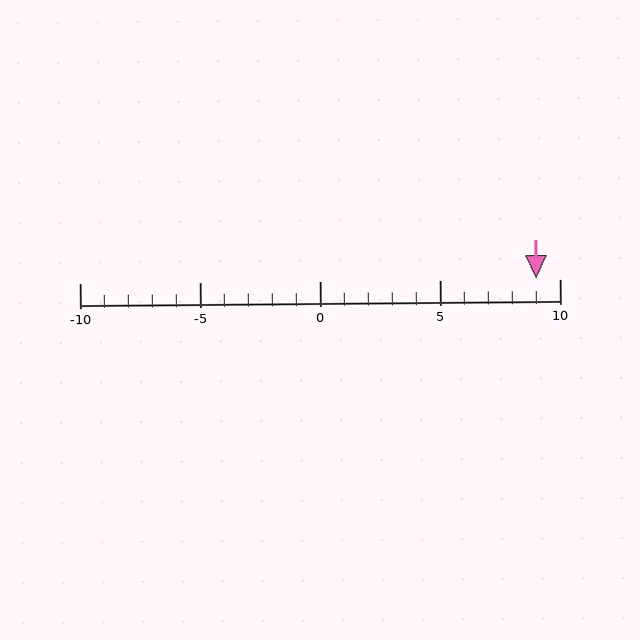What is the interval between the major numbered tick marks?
The major tick marks are spaced 5 units apart.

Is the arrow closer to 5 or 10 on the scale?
The arrow is closer to 10.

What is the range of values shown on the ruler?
The ruler shows values from -10 to 10.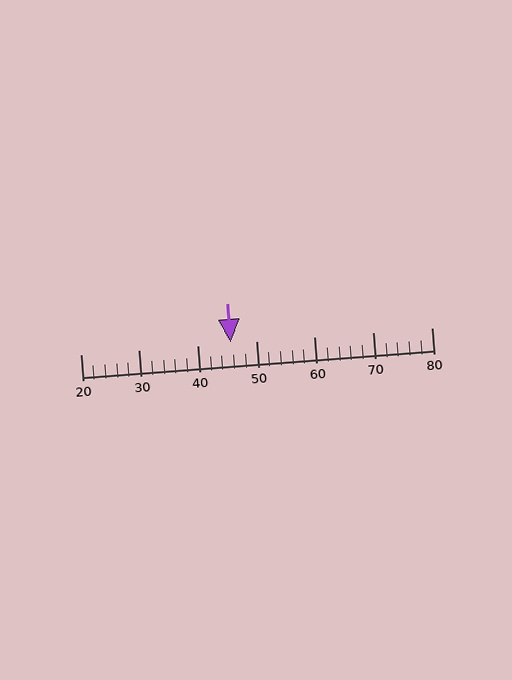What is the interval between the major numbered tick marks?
The major tick marks are spaced 10 units apart.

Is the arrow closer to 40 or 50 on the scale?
The arrow is closer to 50.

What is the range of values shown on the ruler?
The ruler shows values from 20 to 80.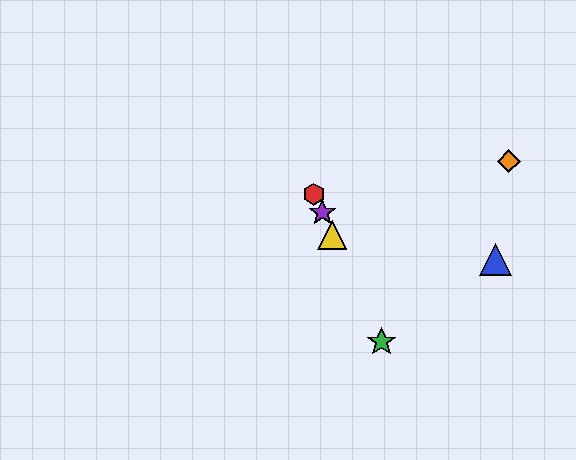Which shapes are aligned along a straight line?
The red hexagon, the green star, the yellow triangle, the purple star are aligned along a straight line.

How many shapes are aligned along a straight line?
4 shapes (the red hexagon, the green star, the yellow triangle, the purple star) are aligned along a straight line.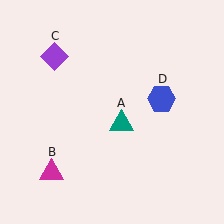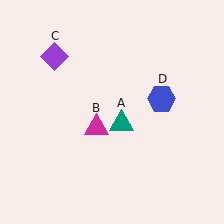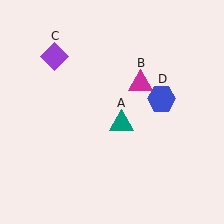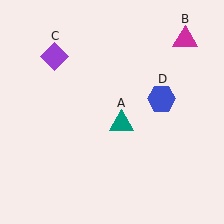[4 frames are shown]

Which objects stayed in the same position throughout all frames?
Teal triangle (object A) and purple diamond (object C) and blue hexagon (object D) remained stationary.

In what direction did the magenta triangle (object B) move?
The magenta triangle (object B) moved up and to the right.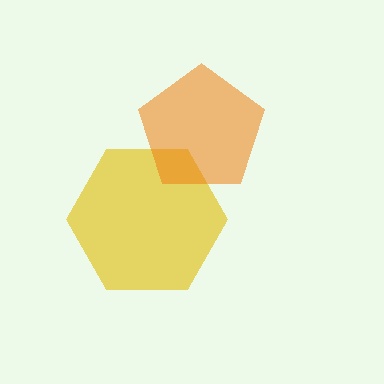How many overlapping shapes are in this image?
There are 2 overlapping shapes in the image.